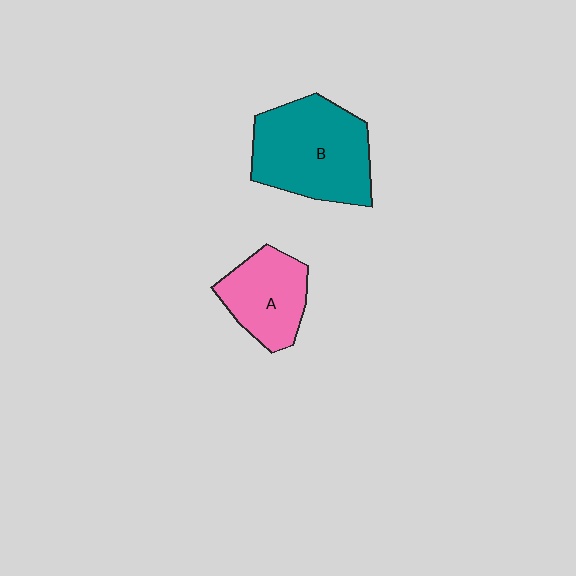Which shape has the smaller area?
Shape A (pink).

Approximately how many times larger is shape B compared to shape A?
Approximately 1.6 times.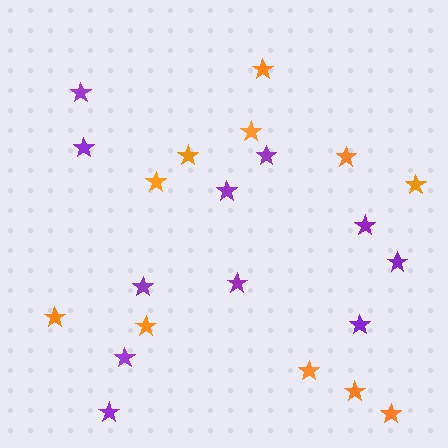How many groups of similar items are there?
There are 2 groups: one group of orange stars (11) and one group of purple stars (11).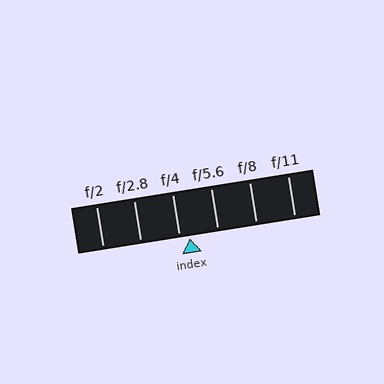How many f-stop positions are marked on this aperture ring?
There are 6 f-stop positions marked.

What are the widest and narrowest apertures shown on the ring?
The widest aperture shown is f/2 and the narrowest is f/11.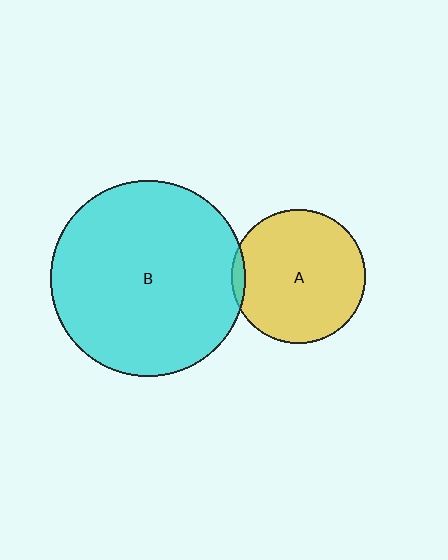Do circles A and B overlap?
Yes.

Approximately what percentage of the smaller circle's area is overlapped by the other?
Approximately 5%.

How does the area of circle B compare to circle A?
Approximately 2.1 times.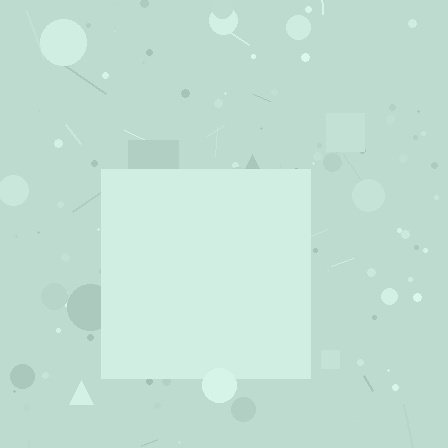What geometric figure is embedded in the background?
A square is embedded in the background.